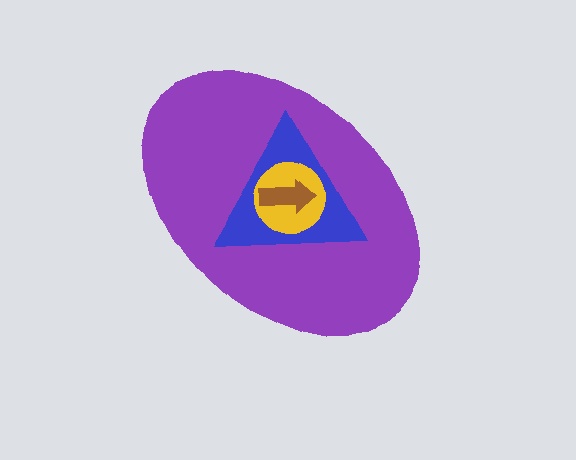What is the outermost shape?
The purple ellipse.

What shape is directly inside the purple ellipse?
The blue triangle.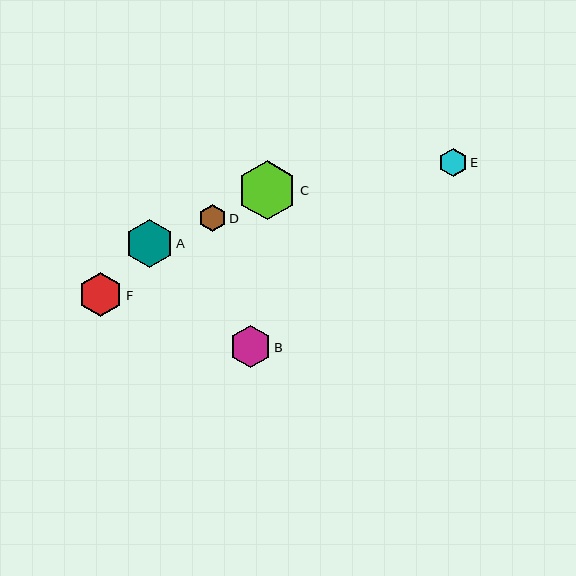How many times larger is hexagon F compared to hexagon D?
Hexagon F is approximately 1.6 times the size of hexagon D.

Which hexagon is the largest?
Hexagon C is the largest with a size of approximately 59 pixels.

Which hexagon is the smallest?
Hexagon D is the smallest with a size of approximately 27 pixels.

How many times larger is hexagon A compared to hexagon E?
Hexagon A is approximately 1.7 times the size of hexagon E.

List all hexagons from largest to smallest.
From largest to smallest: C, A, F, B, E, D.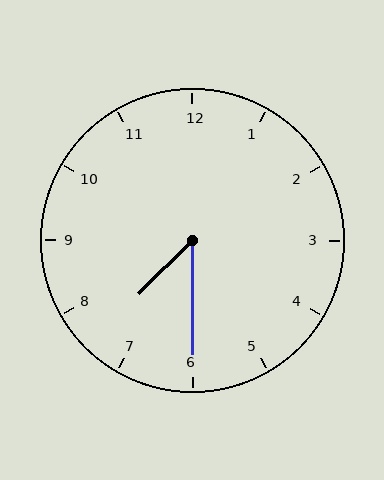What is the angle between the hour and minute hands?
Approximately 45 degrees.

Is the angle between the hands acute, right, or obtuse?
It is acute.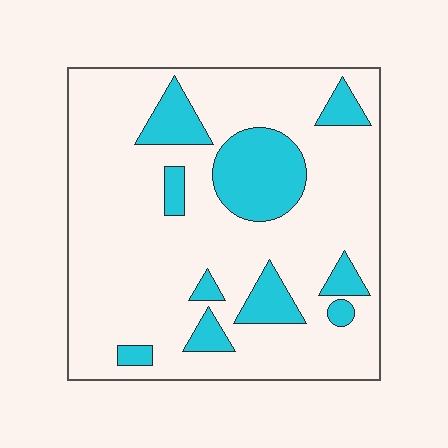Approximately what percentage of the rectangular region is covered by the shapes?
Approximately 20%.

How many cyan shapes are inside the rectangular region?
10.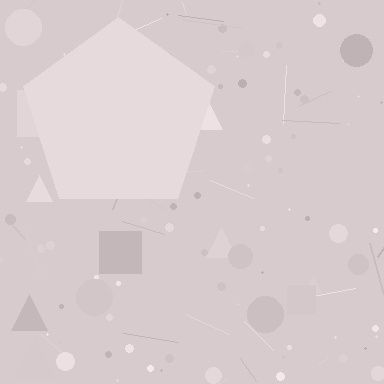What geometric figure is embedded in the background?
A pentagon is embedded in the background.